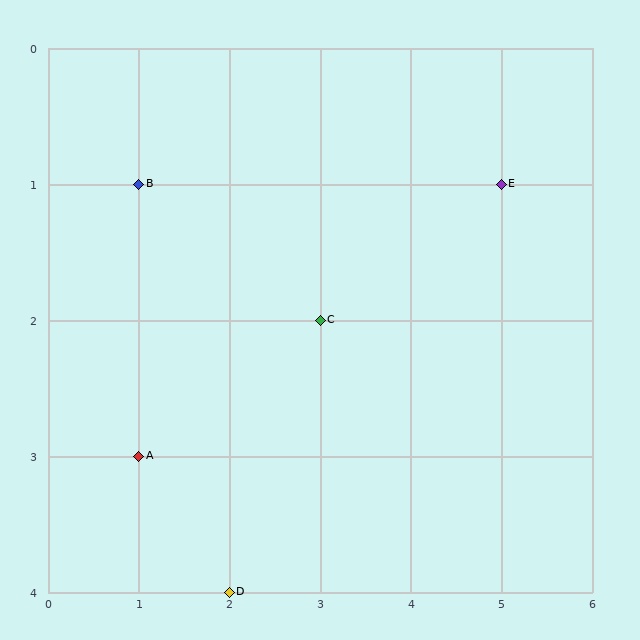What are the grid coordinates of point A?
Point A is at grid coordinates (1, 3).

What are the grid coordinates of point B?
Point B is at grid coordinates (1, 1).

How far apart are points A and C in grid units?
Points A and C are 2 columns and 1 row apart (about 2.2 grid units diagonally).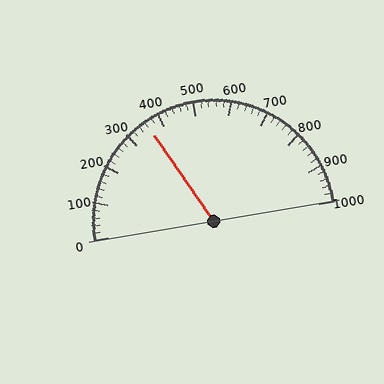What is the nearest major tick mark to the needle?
The nearest major tick mark is 400.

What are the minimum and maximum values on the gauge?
The gauge ranges from 0 to 1000.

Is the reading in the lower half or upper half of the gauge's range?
The reading is in the lower half of the range (0 to 1000).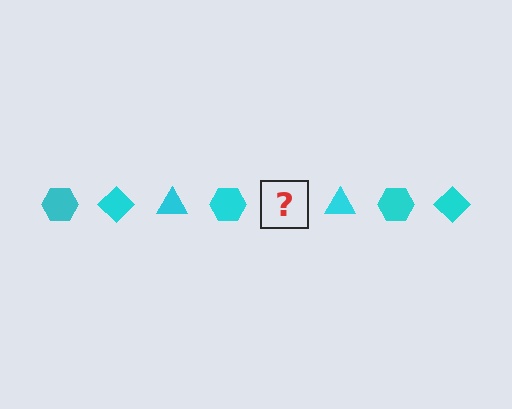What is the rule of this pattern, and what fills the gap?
The rule is that the pattern cycles through hexagon, diamond, triangle shapes in cyan. The gap should be filled with a cyan diamond.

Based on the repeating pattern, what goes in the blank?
The blank should be a cyan diamond.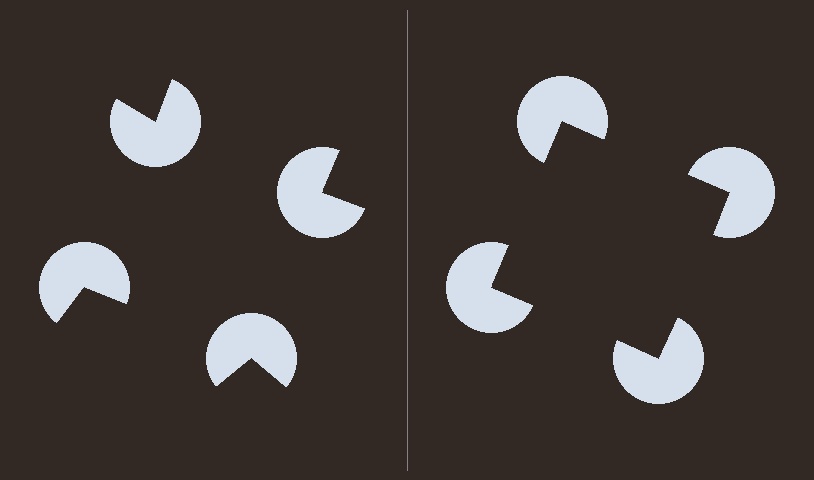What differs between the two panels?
The pac-man discs are positioned identically on both sides; only the wedge orientations differ. On the right they align to a square; on the left they are misaligned.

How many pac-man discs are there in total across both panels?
8 — 4 on each side.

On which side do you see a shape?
An illusory square appears on the right side. On the left side the wedge cuts are rotated, so no coherent shape forms.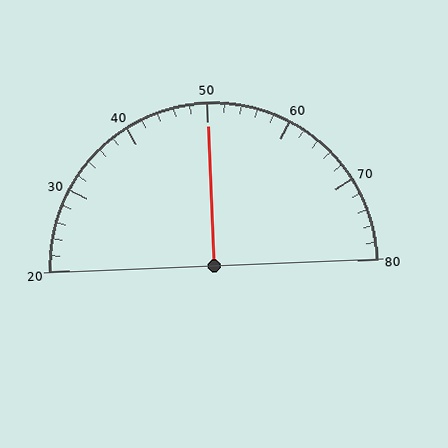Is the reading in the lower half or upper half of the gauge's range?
The reading is in the upper half of the range (20 to 80).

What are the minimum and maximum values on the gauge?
The gauge ranges from 20 to 80.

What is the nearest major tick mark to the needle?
The nearest major tick mark is 50.